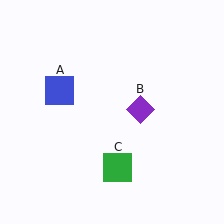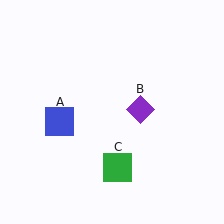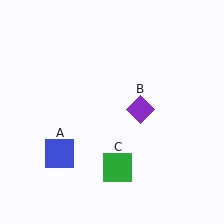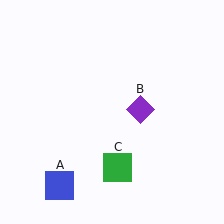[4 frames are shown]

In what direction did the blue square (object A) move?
The blue square (object A) moved down.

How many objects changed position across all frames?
1 object changed position: blue square (object A).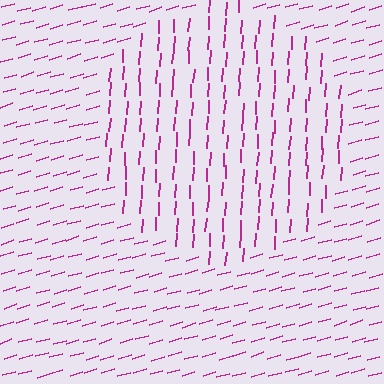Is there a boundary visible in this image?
Yes, there is a texture boundary formed by a change in line orientation.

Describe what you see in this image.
The image is filled with small magenta line segments. A circle region in the image has lines oriented differently from the surrounding lines, creating a visible texture boundary.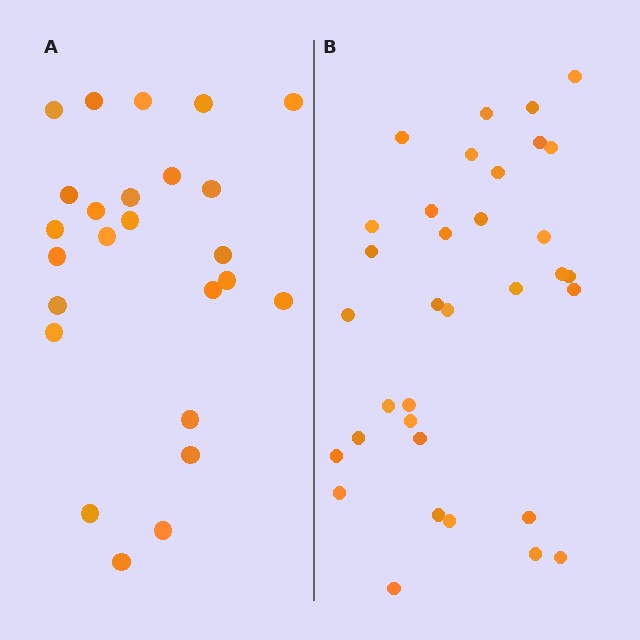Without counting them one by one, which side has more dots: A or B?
Region B (the right region) has more dots.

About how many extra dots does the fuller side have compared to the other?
Region B has roughly 8 or so more dots than region A.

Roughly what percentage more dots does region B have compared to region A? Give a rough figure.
About 35% more.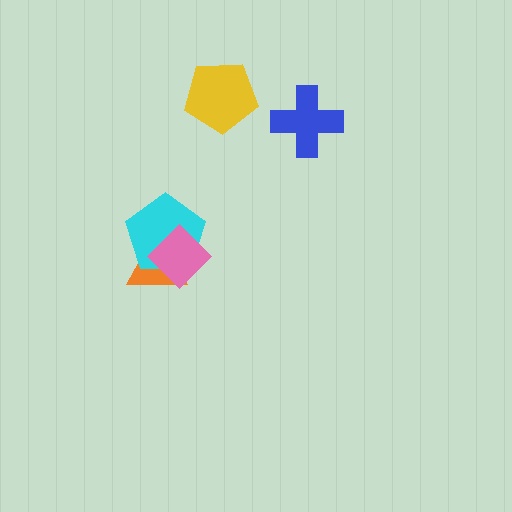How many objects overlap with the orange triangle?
2 objects overlap with the orange triangle.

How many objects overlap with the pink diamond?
2 objects overlap with the pink diamond.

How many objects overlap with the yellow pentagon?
0 objects overlap with the yellow pentagon.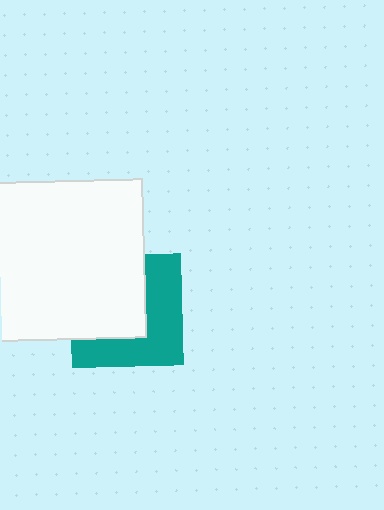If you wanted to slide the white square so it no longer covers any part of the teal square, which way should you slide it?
Slide it toward the upper-left — that is the most direct way to separate the two shapes.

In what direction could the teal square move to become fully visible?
The teal square could move toward the lower-right. That would shift it out from behind the white square entirely.